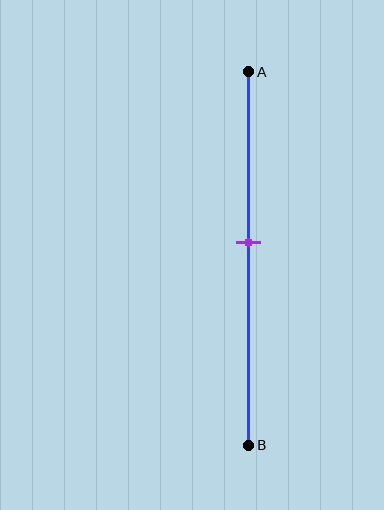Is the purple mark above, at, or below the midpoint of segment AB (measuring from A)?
The purple mark is above the midpoint of segment AB.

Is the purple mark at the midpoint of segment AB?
No, the mark is at about 45% from A, not at the 50% midpoint.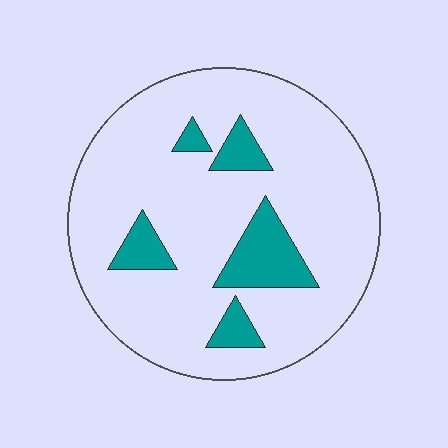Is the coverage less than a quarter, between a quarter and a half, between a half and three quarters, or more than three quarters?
Less than a quarter.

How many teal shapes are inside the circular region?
5.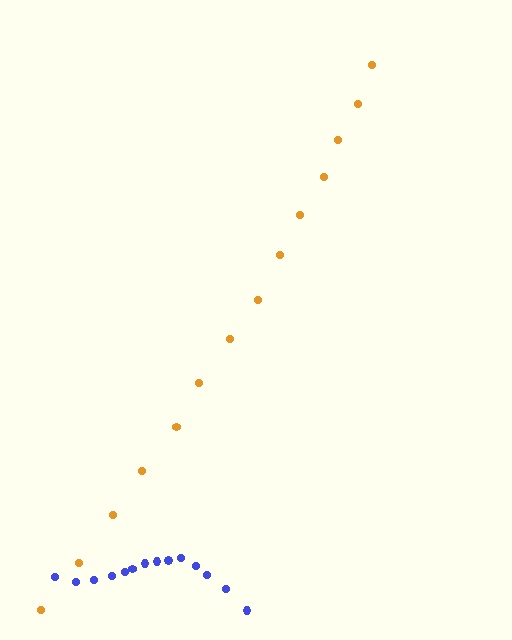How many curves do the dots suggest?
There are 2 distinct paths.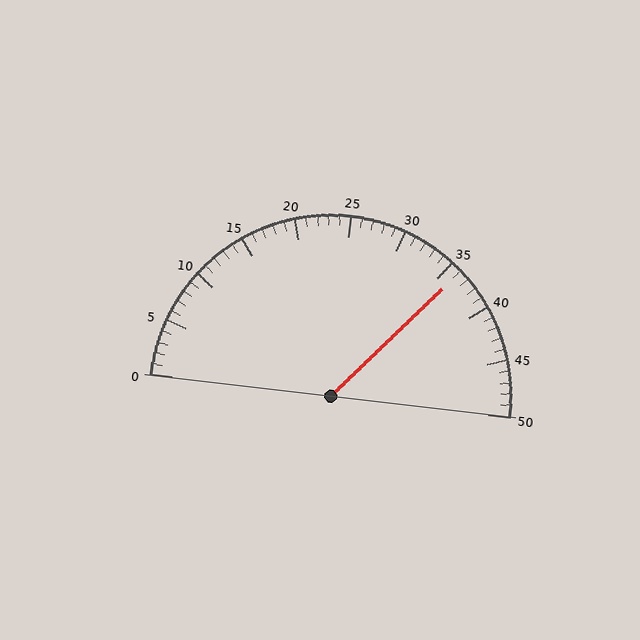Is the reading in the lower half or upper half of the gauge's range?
The reading is in the upper half of the range (0 to 50).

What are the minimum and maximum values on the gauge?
The gauge ranges from 0 to 50.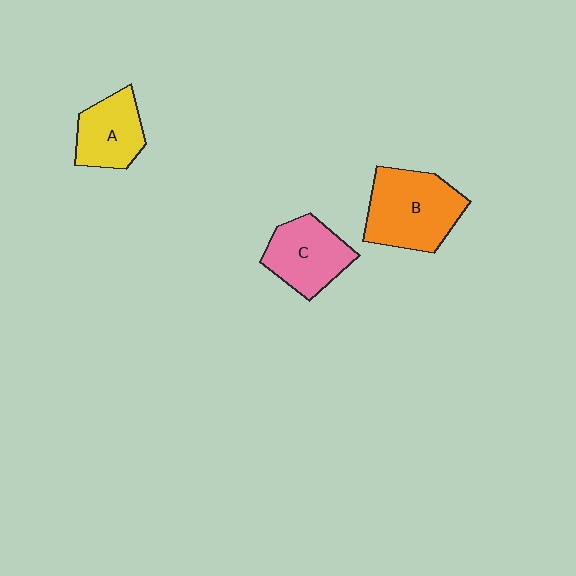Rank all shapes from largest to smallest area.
From largest to smallest: B (orange), C (pink), A (yellow).